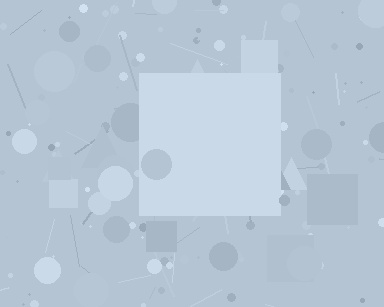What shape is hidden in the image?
A square is hidden in the image.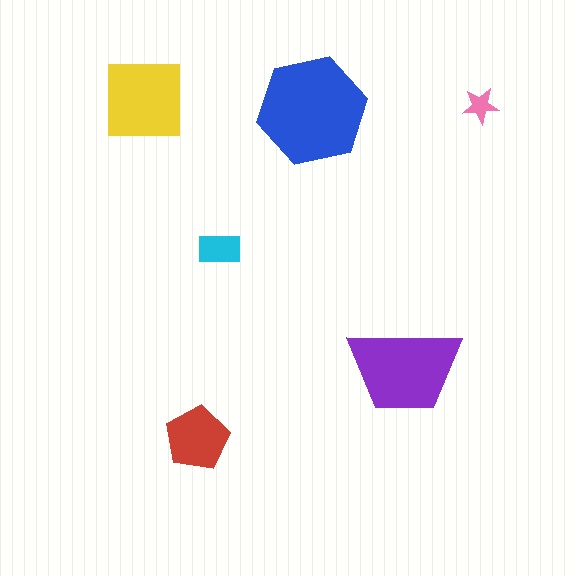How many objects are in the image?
There are 6 objects in the image.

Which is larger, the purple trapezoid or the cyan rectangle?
The purple trapezoid.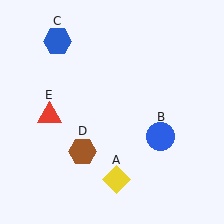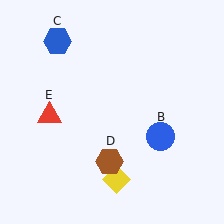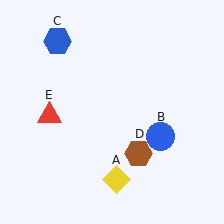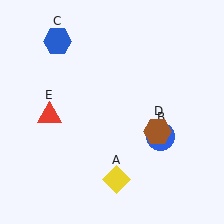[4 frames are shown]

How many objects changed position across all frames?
1 object changed position: brown hexagon (object D).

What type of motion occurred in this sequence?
The brown hexagon (object D) rotated counterclockwise around the center of the scene.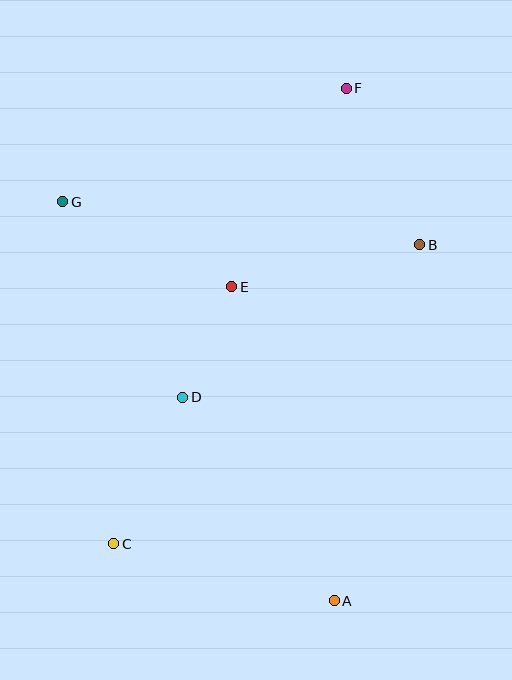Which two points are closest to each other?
Points D and E are closest to each other.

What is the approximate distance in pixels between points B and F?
The distance between B and F is approximately 173 pixels.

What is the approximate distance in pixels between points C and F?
The distance between C and F is approximately 512 pixels.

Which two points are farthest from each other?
Points A and F are farthest from each other.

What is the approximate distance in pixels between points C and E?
The distance between C and E is approximately 283 pixels.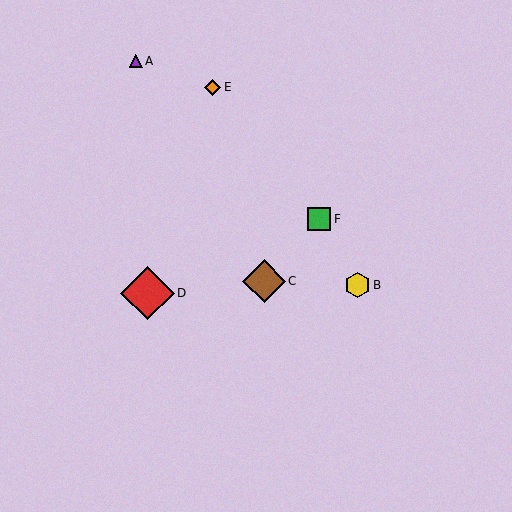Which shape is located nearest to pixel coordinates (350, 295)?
The yellow hexagon (labeled B) at (357, 285) is nearest to that location.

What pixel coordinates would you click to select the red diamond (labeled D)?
Click at (147, 293) to select the red diamond D.